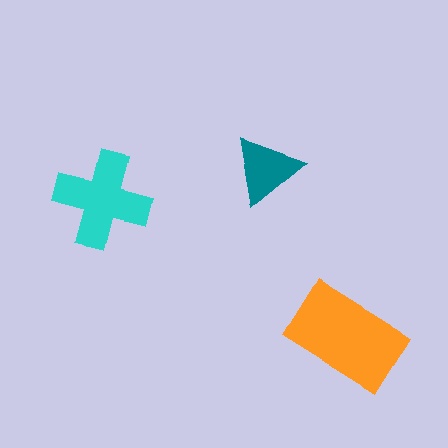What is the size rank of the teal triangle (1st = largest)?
3rd.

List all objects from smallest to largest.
The teal triangle, the cyan cross, the orange rectangle.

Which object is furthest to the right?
The orange rectangle is rightmost.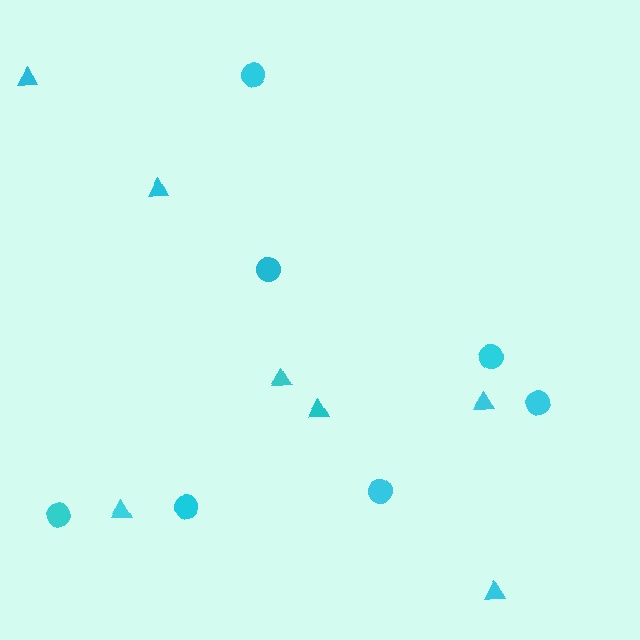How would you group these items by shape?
There are 2 groups: one group of triangles (7) and one group of circles (7).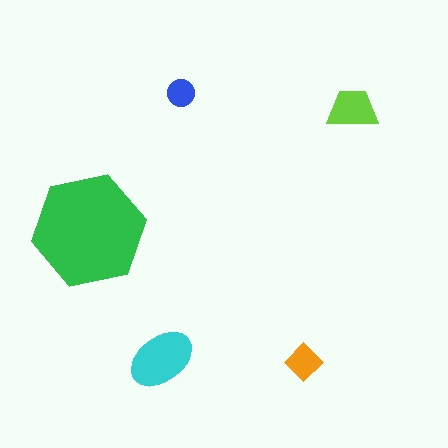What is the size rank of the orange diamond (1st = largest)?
4th.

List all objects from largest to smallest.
The green hexagon, the cyan ellipse, the lime trapezoid, the orange diamond, the blue circle.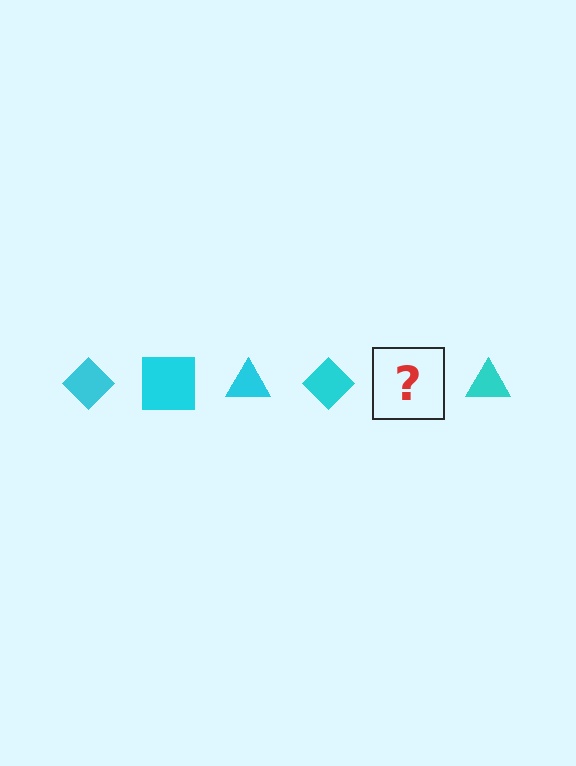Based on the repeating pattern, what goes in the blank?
The blank should be a cyan square.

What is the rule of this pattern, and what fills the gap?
The rule is that the pattern cycles through diamond, square, triangle shapes in cyan. The gap should be filled with a cyan square.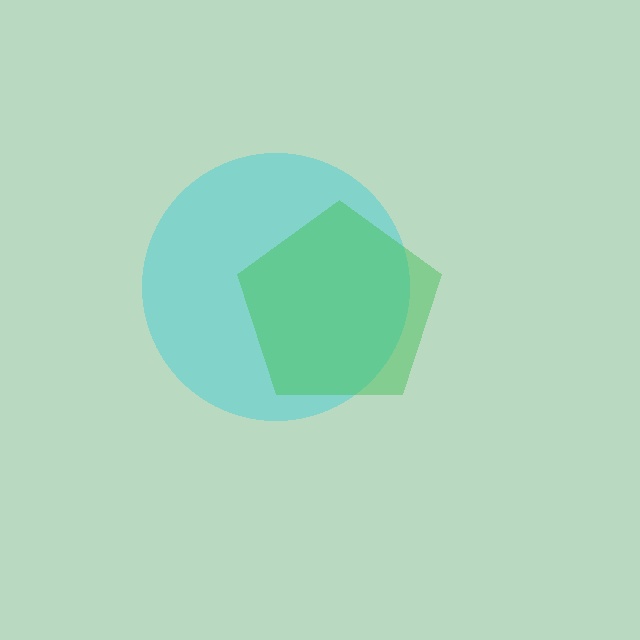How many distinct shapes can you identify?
There are 2 distinct shapes: a cyan circle, a green pentagon.